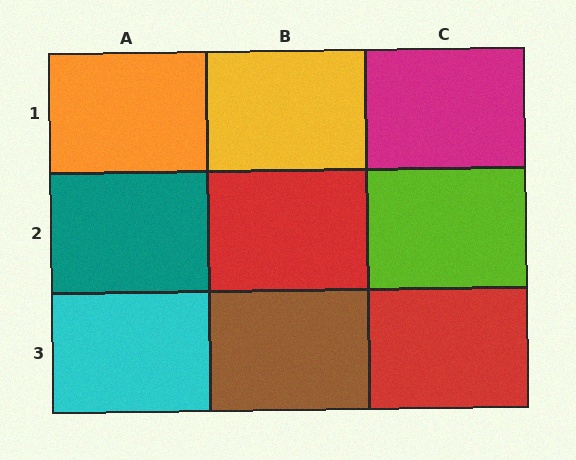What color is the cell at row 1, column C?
Magenta.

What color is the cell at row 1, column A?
Orange.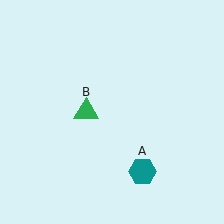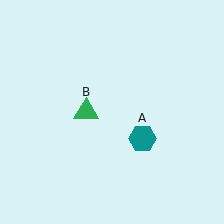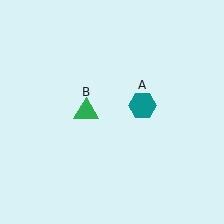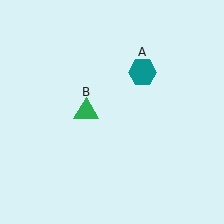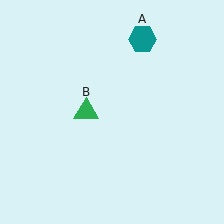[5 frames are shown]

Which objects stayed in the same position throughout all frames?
Green triangle (object B) remained stationary.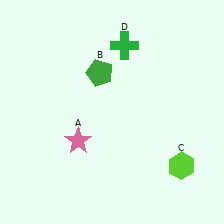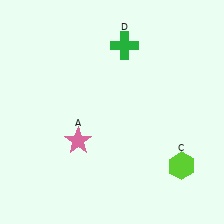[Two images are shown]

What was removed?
The green pentagon (B) was removed in Image 2.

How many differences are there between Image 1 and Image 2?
There is 1 difference between the two images.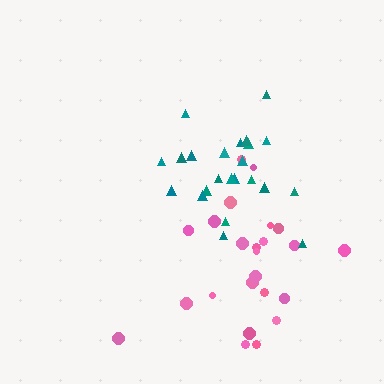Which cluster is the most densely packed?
Teal.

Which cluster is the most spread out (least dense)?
Pink.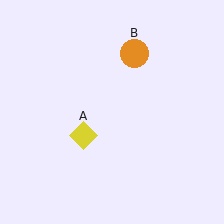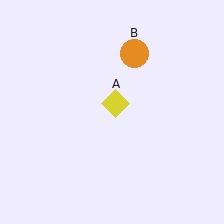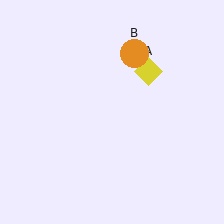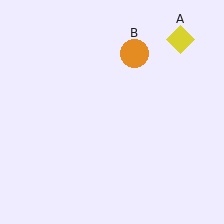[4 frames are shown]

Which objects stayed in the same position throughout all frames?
Orange circle (object B) remained stationary.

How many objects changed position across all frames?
1 object changed position: yellow diamond (object A).